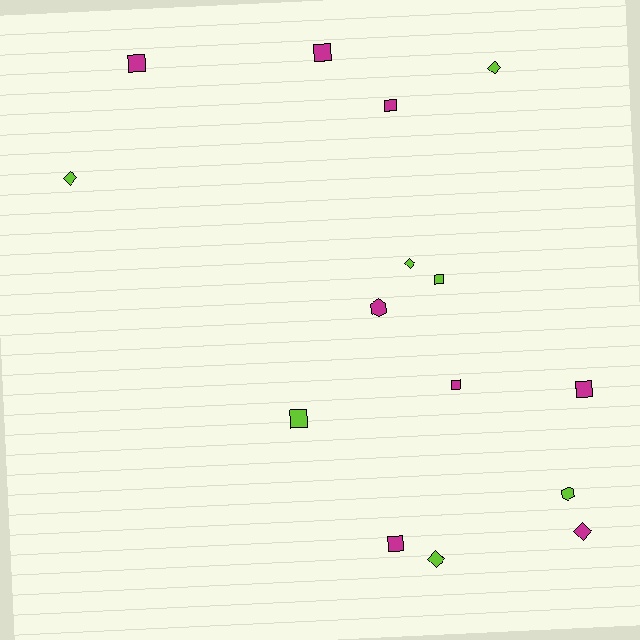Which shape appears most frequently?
Square, with 8 objects.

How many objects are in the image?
There are 15 objects.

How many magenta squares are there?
There are 6 magenta squares.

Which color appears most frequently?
Magenta, with 8 objects.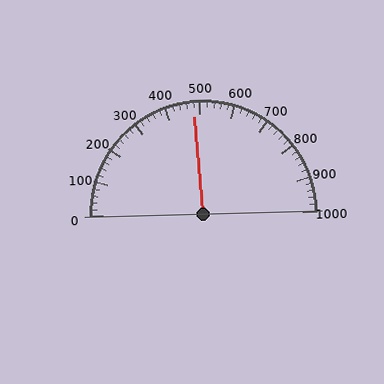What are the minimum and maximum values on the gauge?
The gauge ranges from 0 to 1000.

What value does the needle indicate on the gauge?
The needle indicates approximately 480.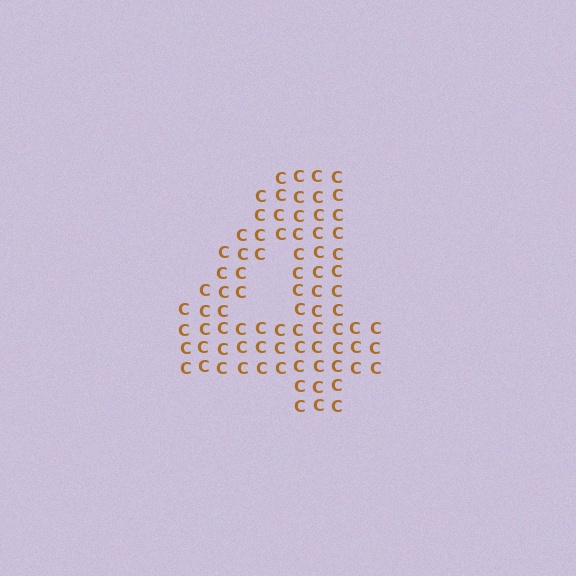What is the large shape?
The large shape is the digit 4.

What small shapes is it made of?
It is made of small letter C's.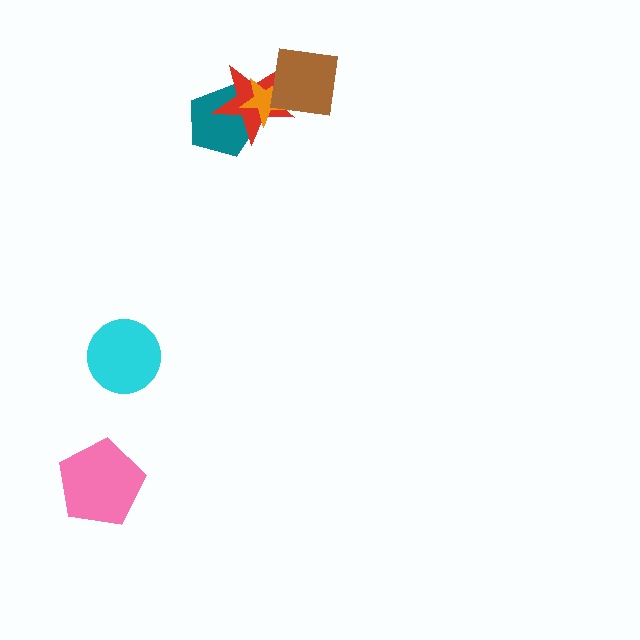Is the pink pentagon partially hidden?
No, no other shape covers it.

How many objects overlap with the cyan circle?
0 objects overlap with the cyan circle.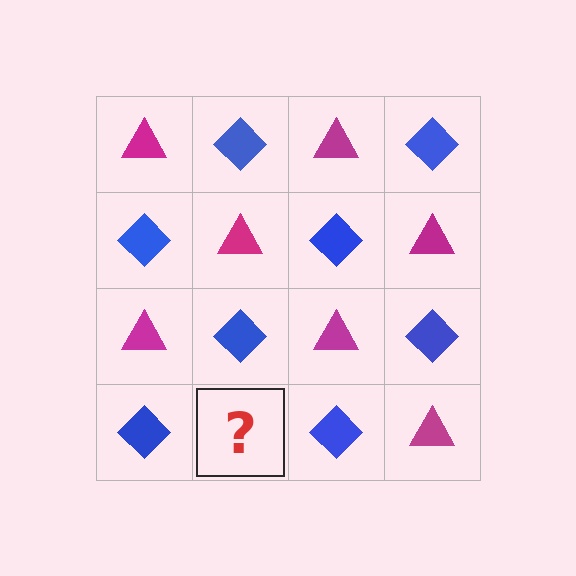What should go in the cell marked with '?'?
The missing cell should contain a magenta triangle.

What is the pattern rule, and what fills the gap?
The rule is that it alternates magenta triangle and blue diamond in a checkerboard pattern. The gap should be filled with a magenta triangle.